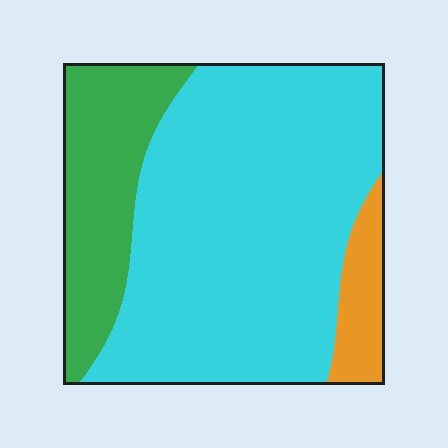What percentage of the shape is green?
Green takes up less than a quarter of the shape.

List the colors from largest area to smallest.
From largest to smallest: cyan, green, orange.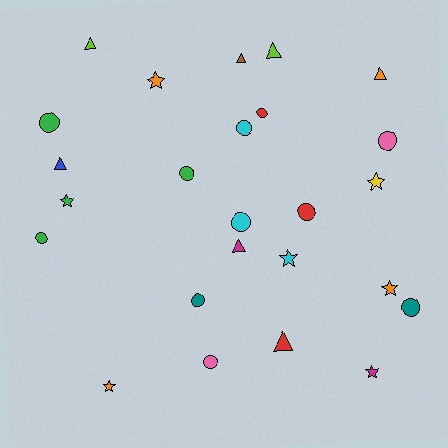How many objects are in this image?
There are 25 objects.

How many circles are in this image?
There are 11 circles.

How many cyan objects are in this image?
There are 3 cyan objects.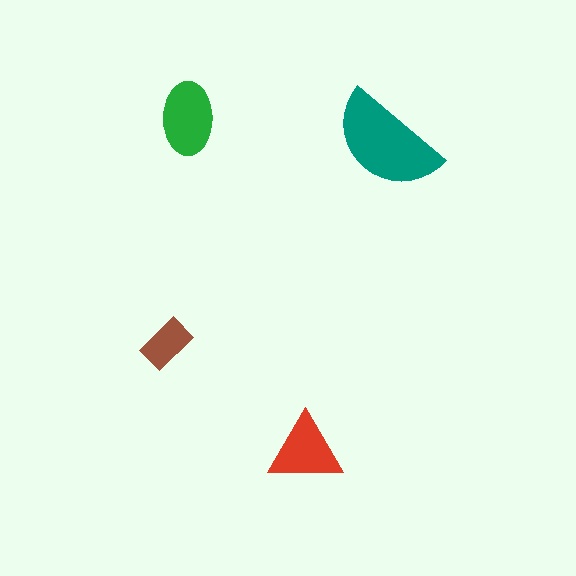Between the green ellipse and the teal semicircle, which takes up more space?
The teal semicircle.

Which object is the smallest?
The brown rectangle.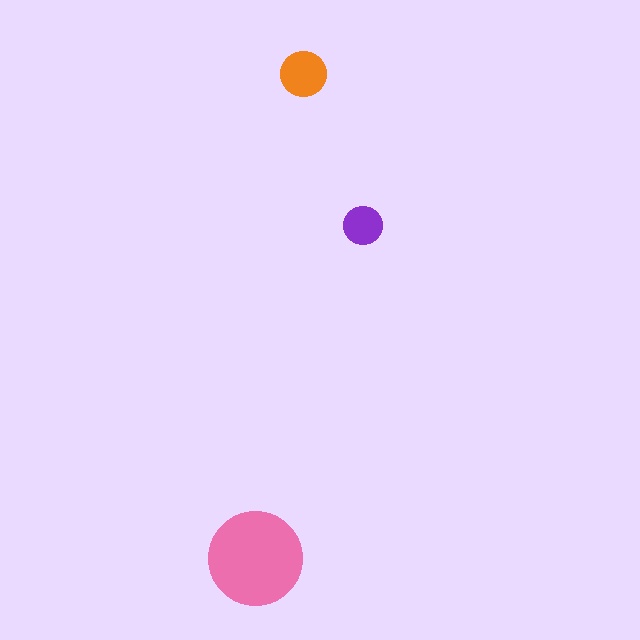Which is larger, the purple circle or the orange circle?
The orange one.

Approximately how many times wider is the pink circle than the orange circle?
About 2 times wider.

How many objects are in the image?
There are 3 objects in the image.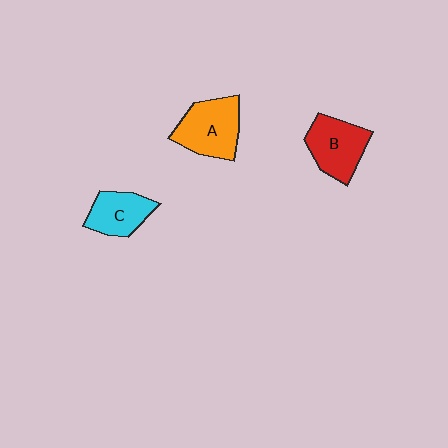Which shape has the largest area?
Shape A (orange).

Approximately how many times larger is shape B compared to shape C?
Approximately 1.2 times.